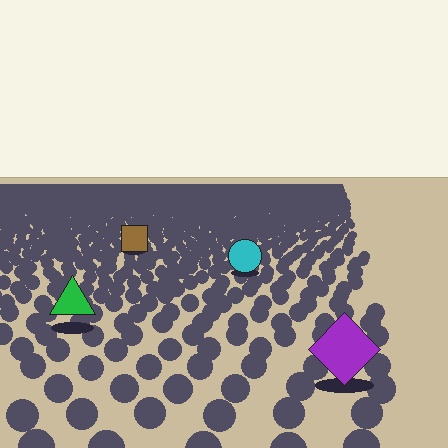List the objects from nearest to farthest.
From nearest to farthest: the purple diamond, the green triangle, the cyan circle, the brown square.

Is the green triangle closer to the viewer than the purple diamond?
No. The purple diamond is closer — you can tell from the texture gradient: the ground texture is coarser near it.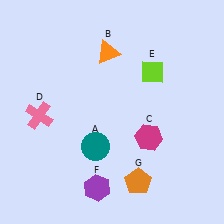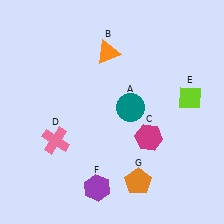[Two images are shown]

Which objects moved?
The objects that moved are: the teal circle (A), the pink cross (D), the lime diamond (E).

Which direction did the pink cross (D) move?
The pink cross (D) moved down.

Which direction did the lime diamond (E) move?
The lime diamond (E) moved right.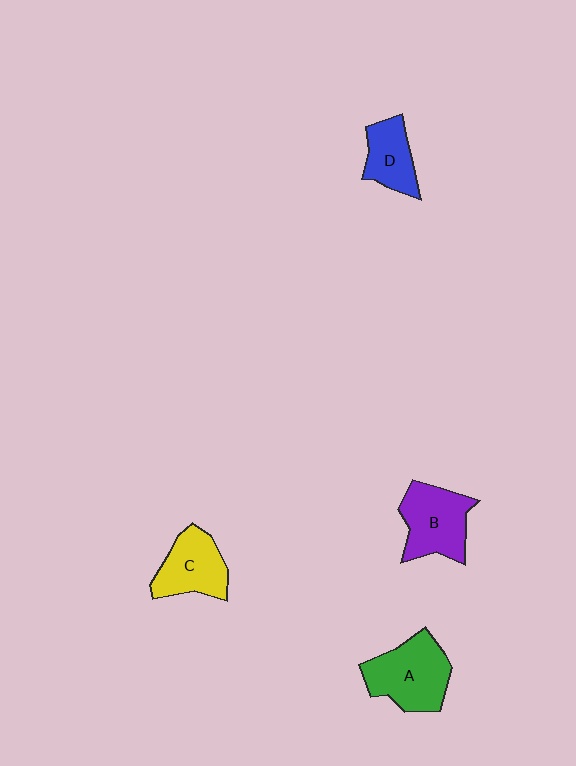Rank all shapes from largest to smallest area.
From largest to smallest: A (green), B (purple), C (yellow), D (blue).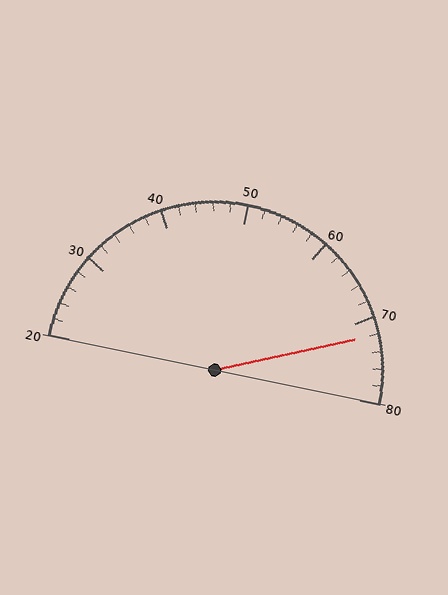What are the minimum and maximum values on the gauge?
The gauge ranges from 20 to 80.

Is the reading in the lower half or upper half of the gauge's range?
The reading is in the upper half of the range (20 to 80).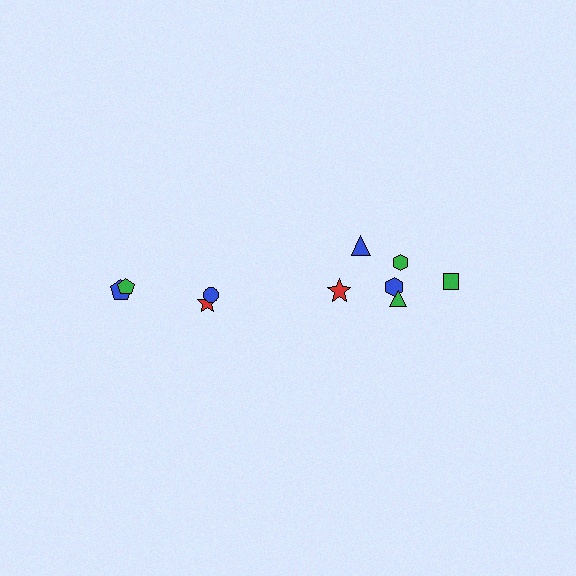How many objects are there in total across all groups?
There are 10 objects.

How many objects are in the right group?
There are 6 objects.